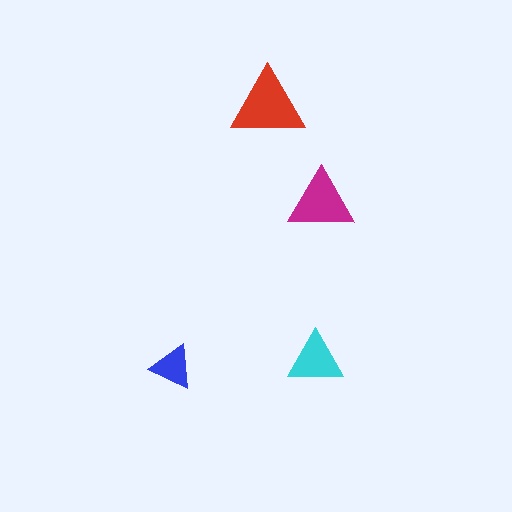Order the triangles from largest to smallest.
the red one, the magenta one, the cyan one, the blue one.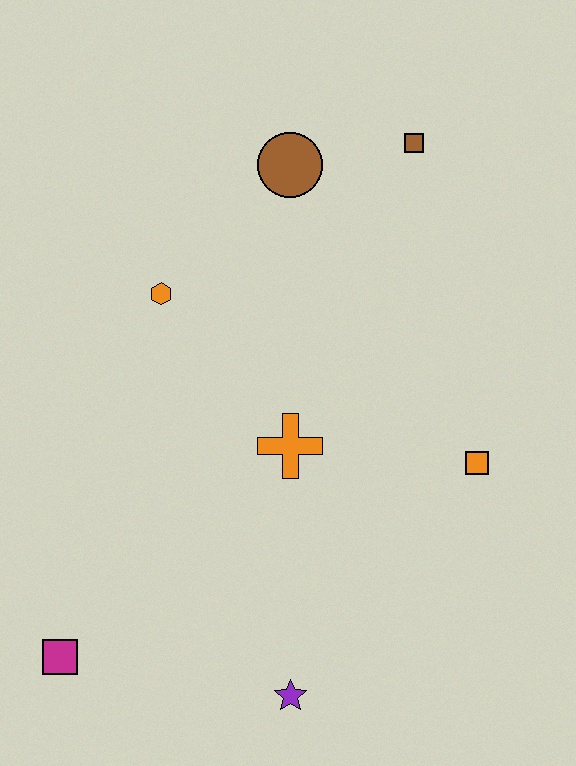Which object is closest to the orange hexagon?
The brown circle is closest to the orange hexagon.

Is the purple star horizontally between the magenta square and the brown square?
Yes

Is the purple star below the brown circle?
Yes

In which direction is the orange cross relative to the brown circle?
The orange cross is below the brown circle.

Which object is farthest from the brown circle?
The magenta square is farthest from the brown circle.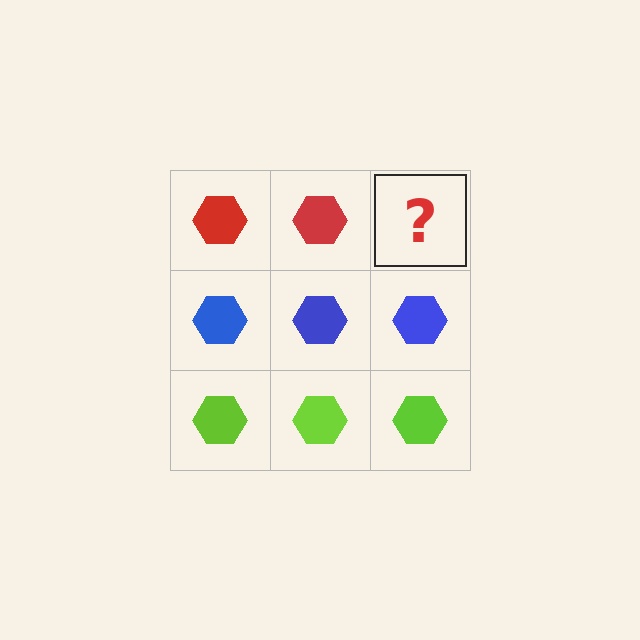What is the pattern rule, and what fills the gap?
The rule is that each row has a consistent color. The gap should be filled with a red hexagon.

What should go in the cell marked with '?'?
The missing cell should contain a red hexagon.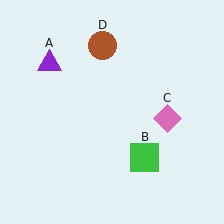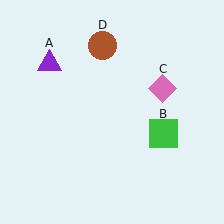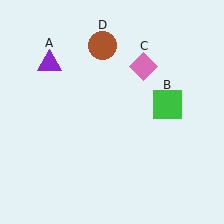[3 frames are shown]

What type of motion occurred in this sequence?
The green square (object B), pink diamond (object C) rotated counterclockwise around the center of the scene.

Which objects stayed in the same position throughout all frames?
Purple triangle (object A) and brown circle (object D) remained stationary.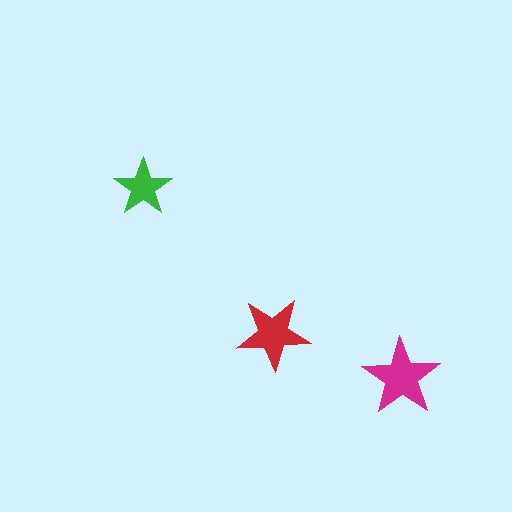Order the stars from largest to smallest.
the magenta one, the red one, the green one.